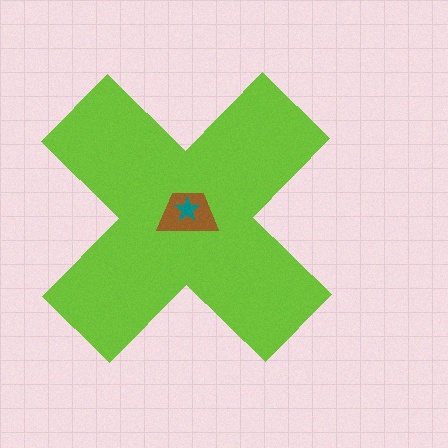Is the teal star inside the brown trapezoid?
Yes.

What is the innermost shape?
The teal star.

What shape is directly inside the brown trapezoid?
The teal star.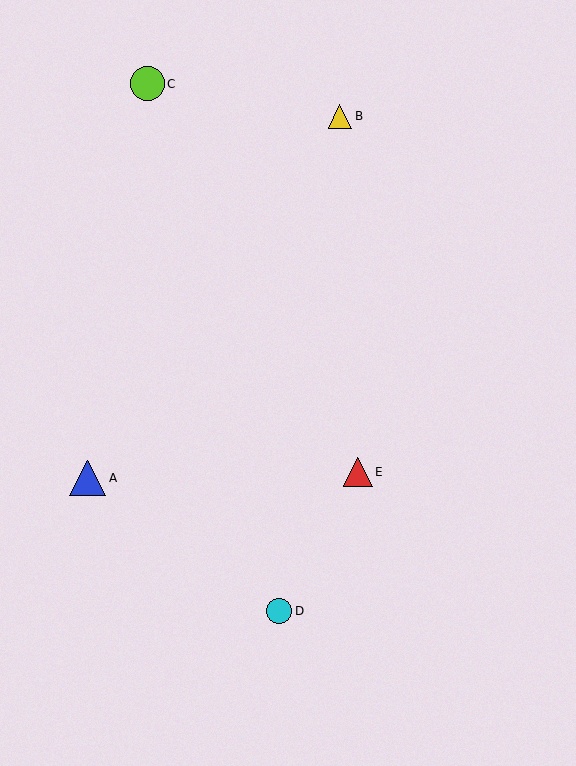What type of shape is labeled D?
Shape D is a cyan circle.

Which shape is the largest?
The blue triangle (labeled A) is the largest.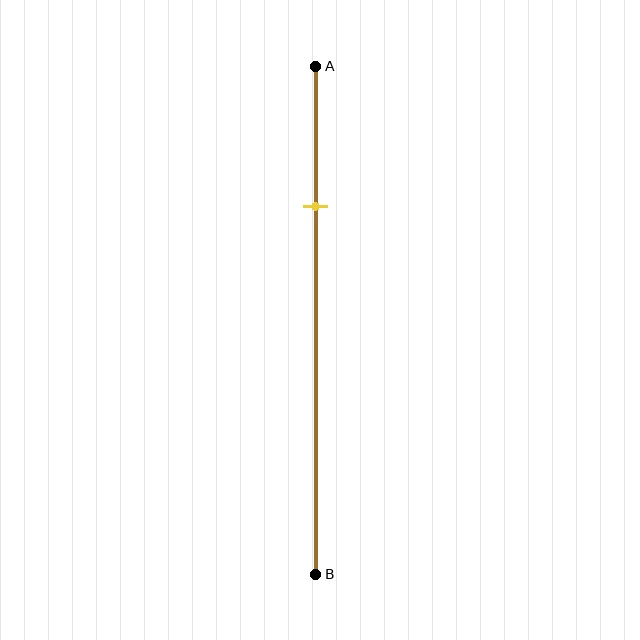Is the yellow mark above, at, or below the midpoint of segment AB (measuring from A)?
The yellow mark is above the midpoint of segment AB.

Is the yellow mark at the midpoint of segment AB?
No, the mark is at about 30% from A, not at the 50% midpoint.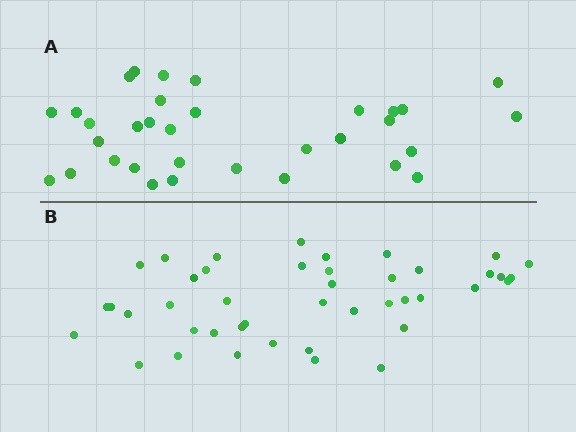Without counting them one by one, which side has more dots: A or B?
Region B (the bottom region) has more dots.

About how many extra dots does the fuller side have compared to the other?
Region B has roughly 10 or so more dots than region A.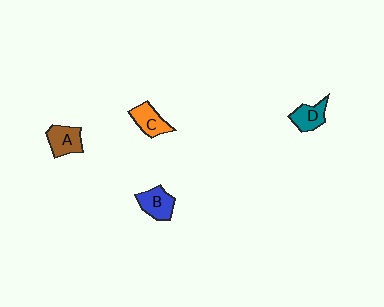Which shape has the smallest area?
Shape D (teal).